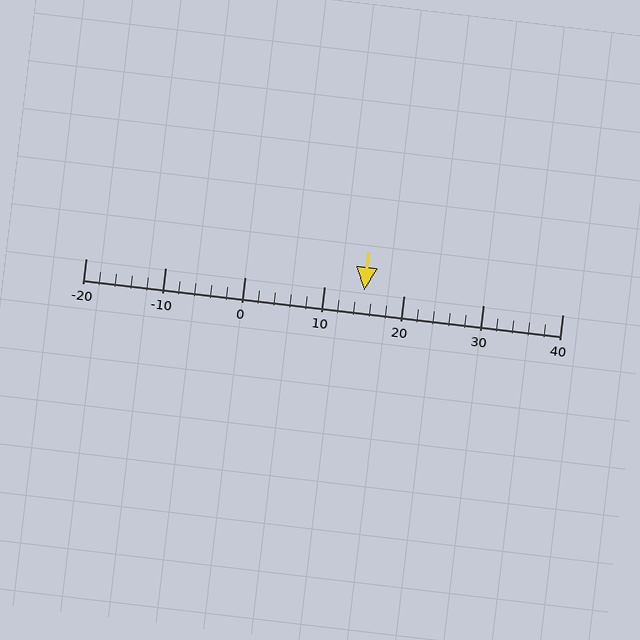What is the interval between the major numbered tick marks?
The major tick marks are spaced 10 units apart.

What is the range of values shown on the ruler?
The ruler shows values from -20 to 40.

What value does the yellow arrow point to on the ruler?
The yellow arrow points to approximately 15.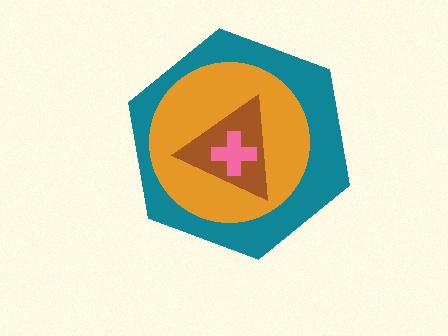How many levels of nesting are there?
4.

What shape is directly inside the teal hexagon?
The orange circle.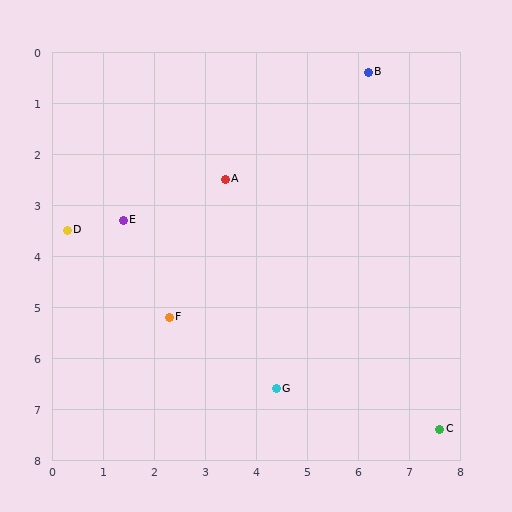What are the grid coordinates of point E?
Point E is at approximately (1.4, 3.3).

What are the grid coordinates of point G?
Point G is at approximately (4.4, 6.6).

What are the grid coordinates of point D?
Point D is at approximately (0.3, 3.5).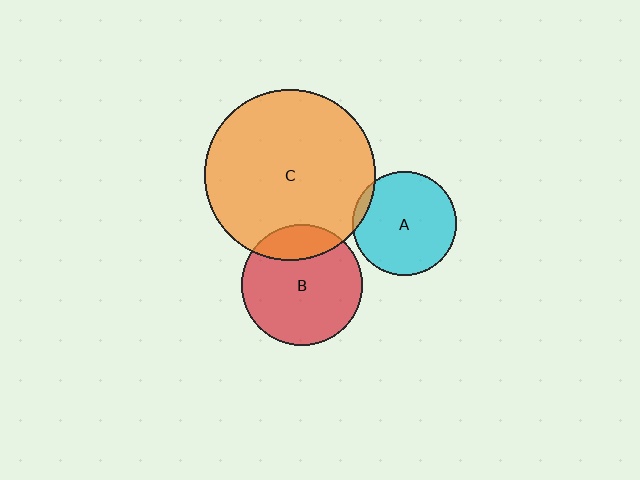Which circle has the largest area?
Circle C (orange).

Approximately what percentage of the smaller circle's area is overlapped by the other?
Approximately 20%.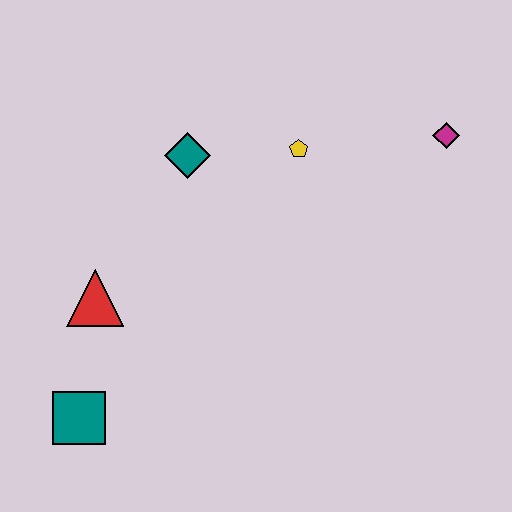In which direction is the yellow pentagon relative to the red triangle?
The yellow pentagon is to the right of the red triangle.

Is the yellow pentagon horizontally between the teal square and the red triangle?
No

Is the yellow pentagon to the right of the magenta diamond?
No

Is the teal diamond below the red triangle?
No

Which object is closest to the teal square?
The red triangle is closest to the teal square.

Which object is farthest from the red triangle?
The magenta diamond is farthest from the red triangle.